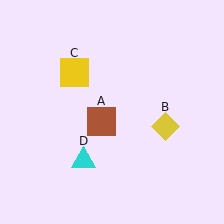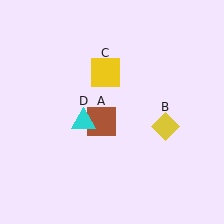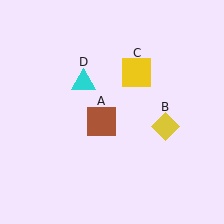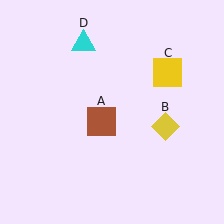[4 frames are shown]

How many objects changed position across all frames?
2 objects changed position: yellow square (object C), cyan triangle (object D).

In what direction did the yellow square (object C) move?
The yellow square (object C) moved right.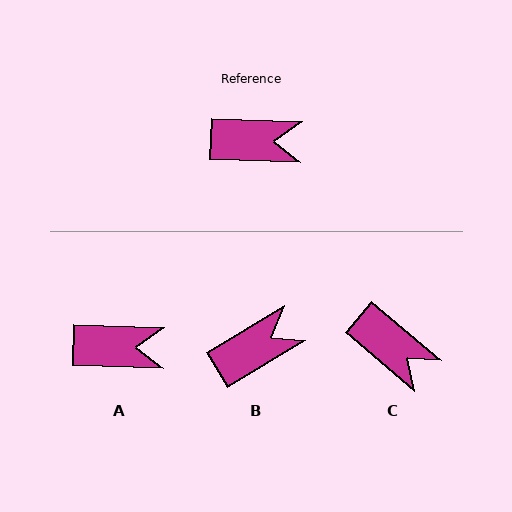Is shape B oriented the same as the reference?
No, it is off by about 33 degrees.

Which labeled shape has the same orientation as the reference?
A.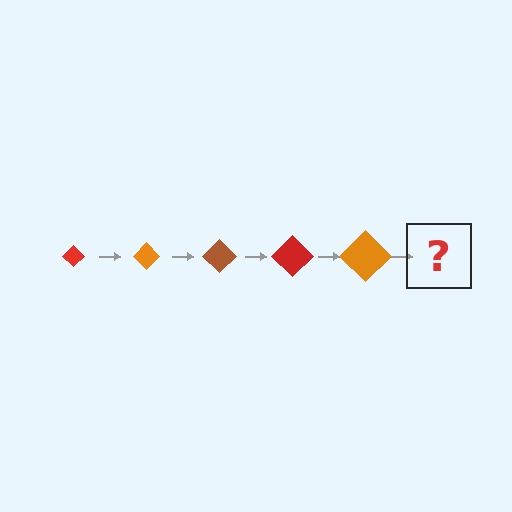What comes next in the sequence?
The next element should be a brown diamond, larger than the previous one.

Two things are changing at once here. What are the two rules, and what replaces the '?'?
The two rules are that the diamond grows larger each step and the color cycles through red, orange, and brown. The '?' should be a brown diamond, larger than the previous one.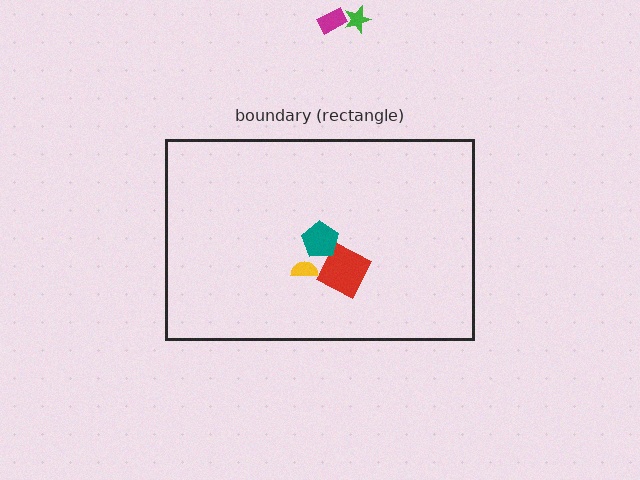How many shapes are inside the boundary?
3 inside, 2 outside.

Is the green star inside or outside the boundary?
Outside.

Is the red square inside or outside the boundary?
Inside.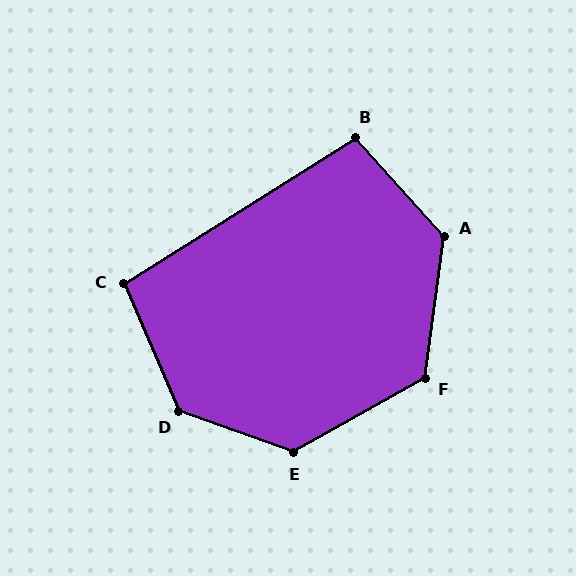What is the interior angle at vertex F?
Approximately 127 degrees (obtuse).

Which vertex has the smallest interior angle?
C, at approximately 99 degrees.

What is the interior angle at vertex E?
Approximately 131 degrees (obtuse).